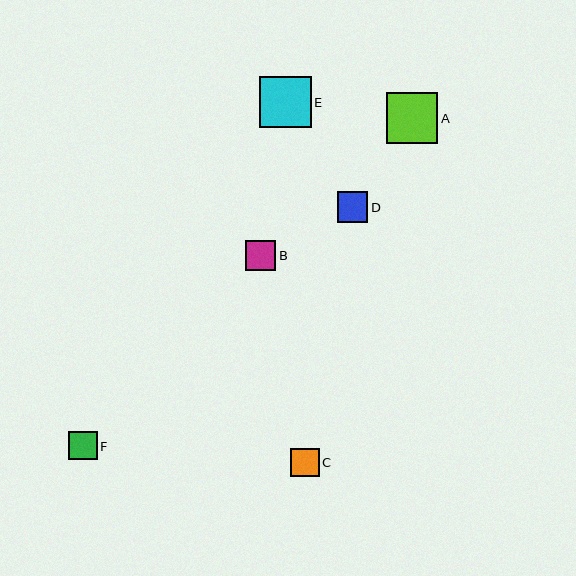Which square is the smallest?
Square C is the smallest with a size of approximately 28 pixels.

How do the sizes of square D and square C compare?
Square D and square C are approximately the same size.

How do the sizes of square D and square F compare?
Square D and square F are approximately the same size.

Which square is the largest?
Square E is the largest with a size of approximately 51 pixels.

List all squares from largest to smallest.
From largest to smallest: E, A, D, B, F, C.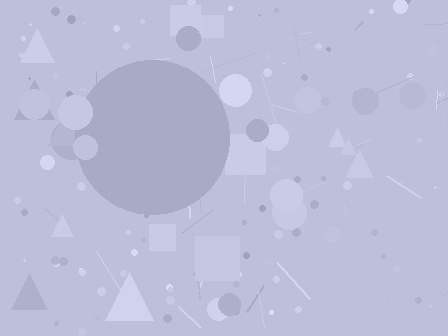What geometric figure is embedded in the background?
A circle is embedded in the background.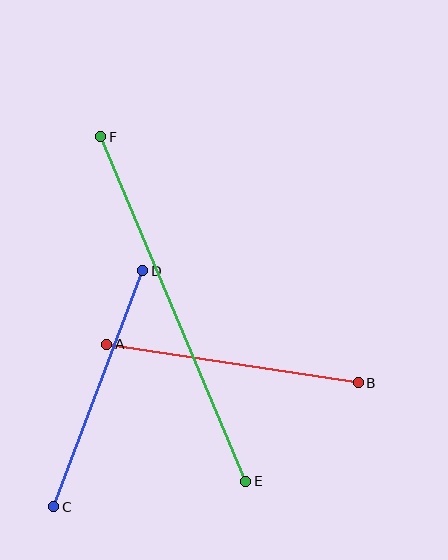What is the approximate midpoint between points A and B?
The midpoint is at approximately (233, 364) pixels.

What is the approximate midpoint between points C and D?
The midpoint is at approximately (98, 389) pixels.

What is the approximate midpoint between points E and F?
The midpoint is at approximately (173, 309) pixels.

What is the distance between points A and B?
The distance is approximately 254 pixels.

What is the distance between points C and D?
The distance is approximately 252 pixels.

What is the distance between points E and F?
The distance is approximately 374 pixels.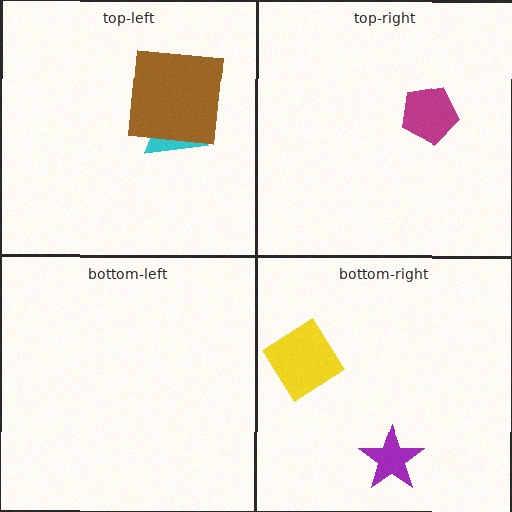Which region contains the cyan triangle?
The top-left region.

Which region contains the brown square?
The top-left region.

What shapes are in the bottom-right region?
The purple star, the yellow diamond.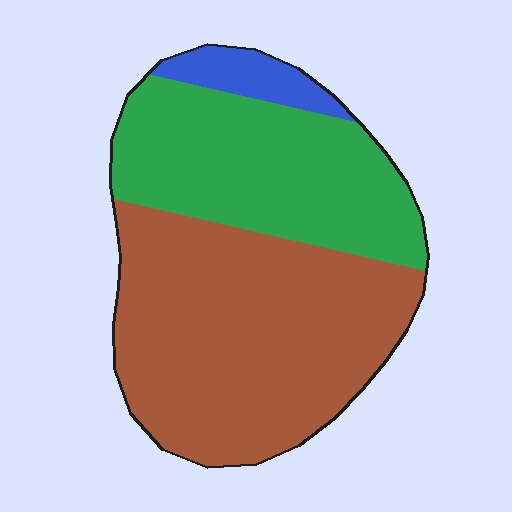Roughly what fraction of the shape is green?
Green takes up about three eighths (3/8) of the shape.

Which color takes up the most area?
Brown, at roughly 55%.